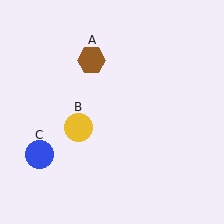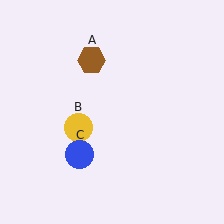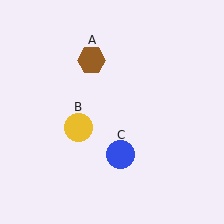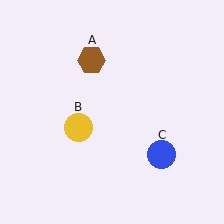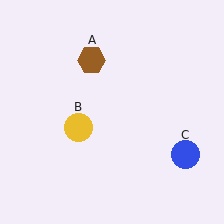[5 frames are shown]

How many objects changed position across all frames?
1 object changed position: blue circle (object C).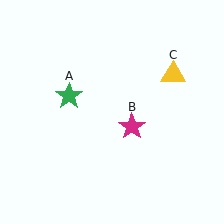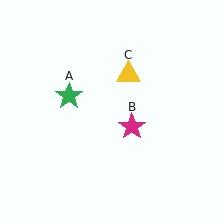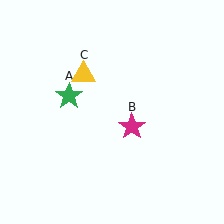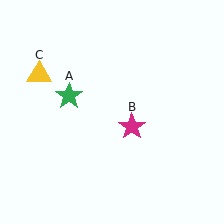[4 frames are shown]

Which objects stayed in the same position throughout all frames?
Green star (object A) and magenta star (object B) remained stationary.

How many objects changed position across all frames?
1 object changed position: yellow triangle (object C).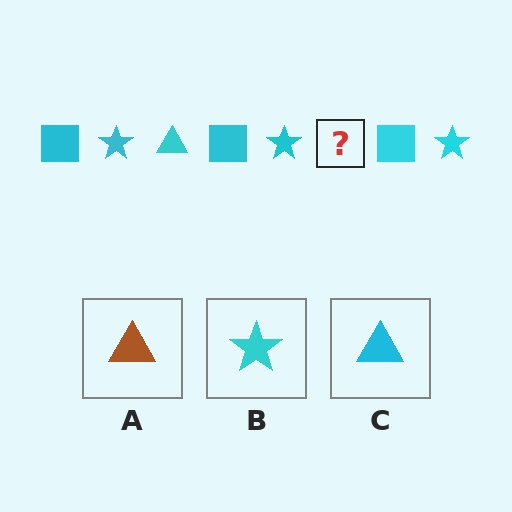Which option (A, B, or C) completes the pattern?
C.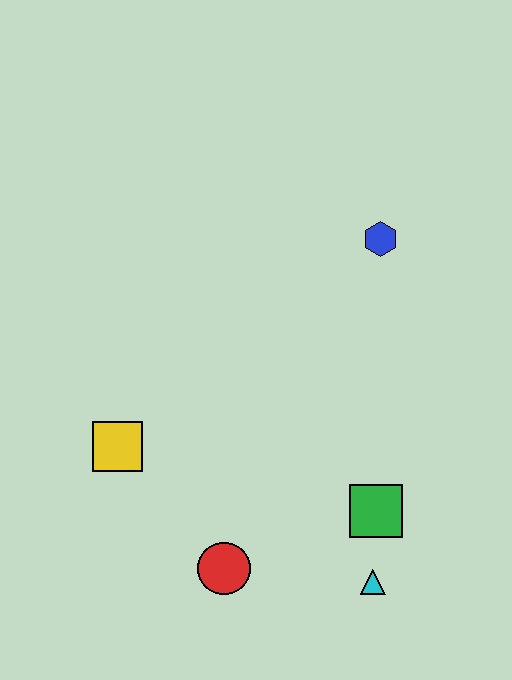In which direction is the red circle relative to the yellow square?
The red circle is below the yellow square.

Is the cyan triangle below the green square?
Yes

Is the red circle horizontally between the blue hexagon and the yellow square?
Yes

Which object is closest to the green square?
The cyan triangle is closest to the green square.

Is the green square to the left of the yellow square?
No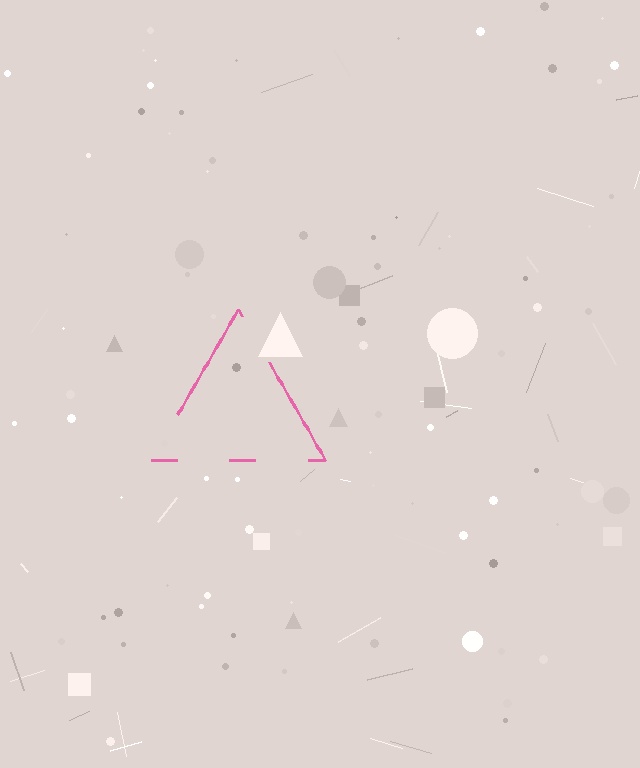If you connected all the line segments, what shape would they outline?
They would outline a triangle.